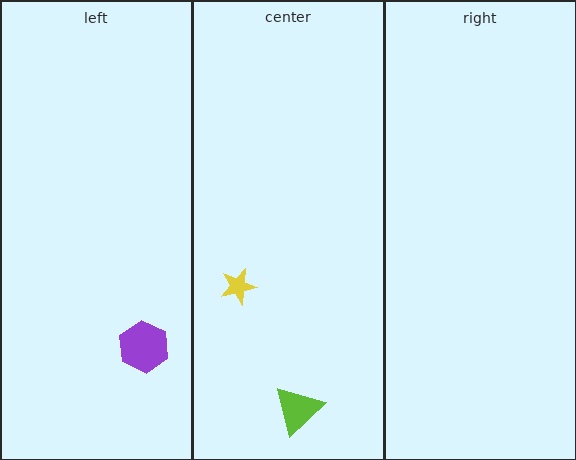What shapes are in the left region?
The purple hexagon.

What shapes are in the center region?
The yellow star, the lime triangle.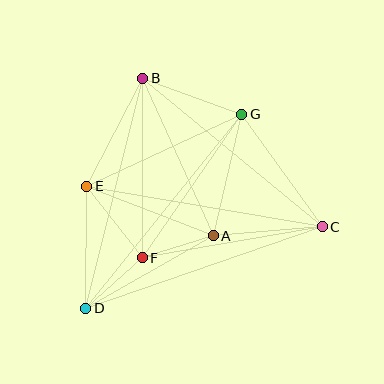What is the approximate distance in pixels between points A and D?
The distance between A and D is approximately 147 pixels.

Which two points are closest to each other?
Points A and F are closest to each other.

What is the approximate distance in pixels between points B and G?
The distance between B and G is approximately 106 pixels.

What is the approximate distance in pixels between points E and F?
The distance between E and F is approximately 90 pixels.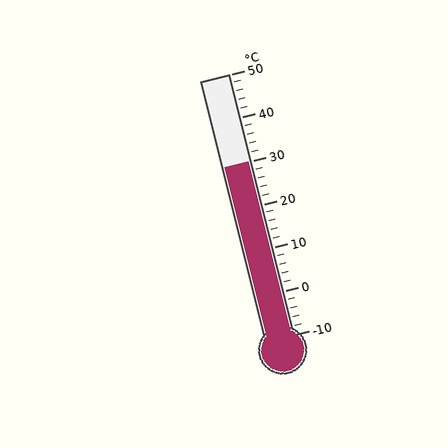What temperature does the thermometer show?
The thermometer shows approximately 30°C.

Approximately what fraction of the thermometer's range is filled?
The thermometer is filled to approximately 65% of its range.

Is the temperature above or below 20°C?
The temperature is above 20°C.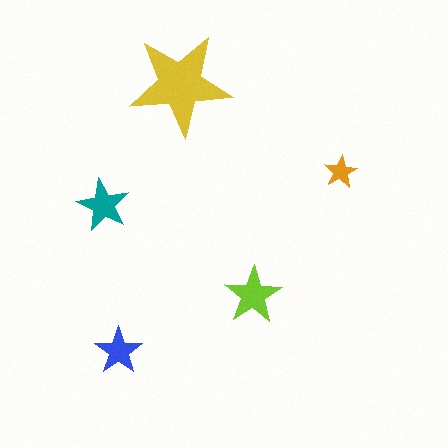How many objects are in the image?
There are 5 objects in the image.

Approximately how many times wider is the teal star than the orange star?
About 1.5 times wider.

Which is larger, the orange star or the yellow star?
The yellow one.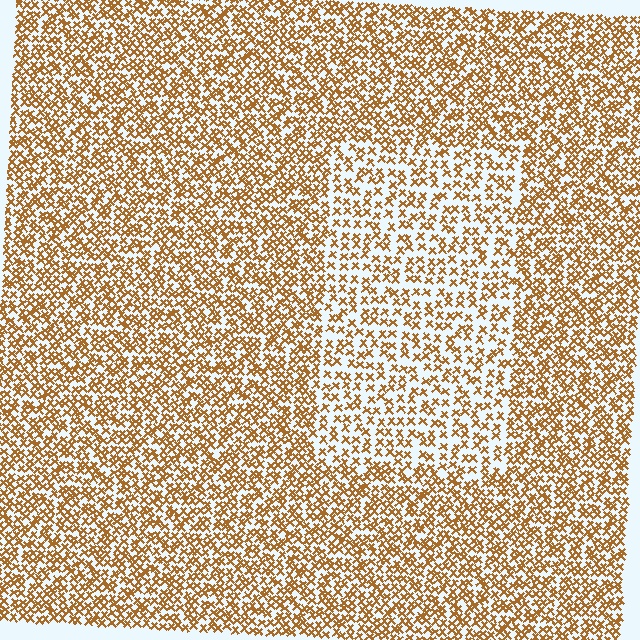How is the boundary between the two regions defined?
The boundary is defined by a change in element density (approximately 1.7x ratio). All elements are the same color, size, and shape.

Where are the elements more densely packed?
The elements are more densely packed outside the rectangle boundary.